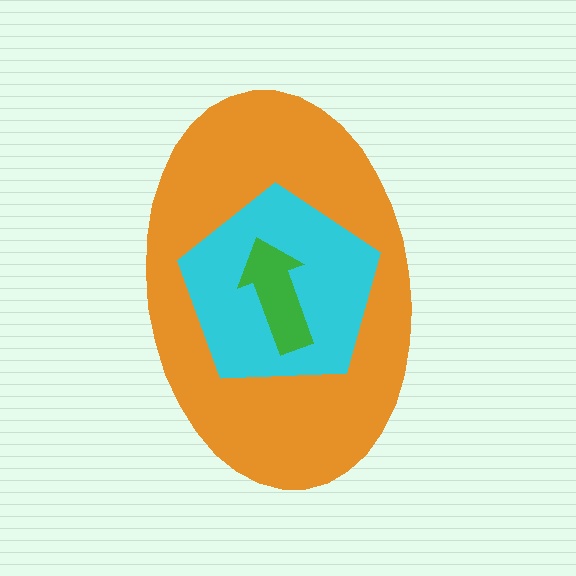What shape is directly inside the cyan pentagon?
The green arrow.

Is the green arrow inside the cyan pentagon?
Yes.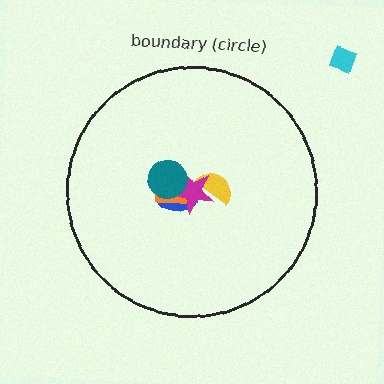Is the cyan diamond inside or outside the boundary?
Outside.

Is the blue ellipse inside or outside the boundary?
Inside.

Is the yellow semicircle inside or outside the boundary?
Inside.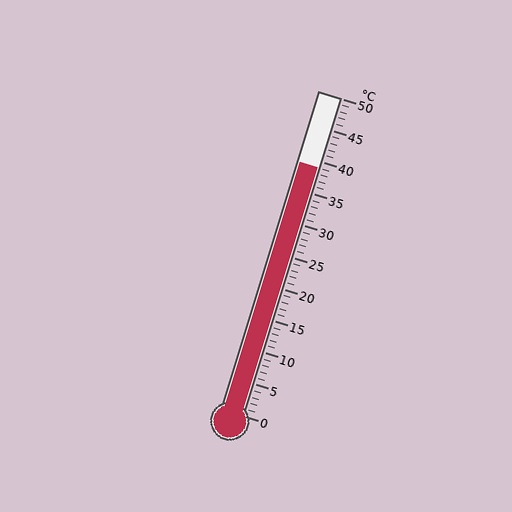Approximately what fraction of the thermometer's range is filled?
The thermometer is filled to approximately 80% of its range.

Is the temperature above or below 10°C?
The temperature is above 10°C.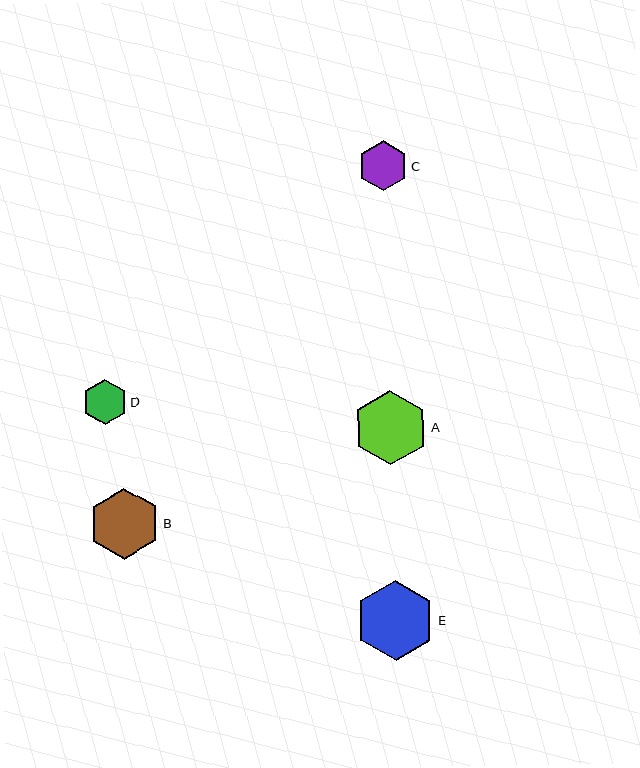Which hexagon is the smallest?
Hexagon D is the smallest with a size of approximately 45 pixels.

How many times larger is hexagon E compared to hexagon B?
Hexagon E is approximately 1.1 times the size of hexagon B.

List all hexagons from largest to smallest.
From largest to smallest: E, A, B, C, D.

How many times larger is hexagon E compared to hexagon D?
Hexagon E is approximately 1.8 times the size of hexagon D.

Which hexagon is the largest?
Hexagon E is the largest with a size of approximately 80 pixels.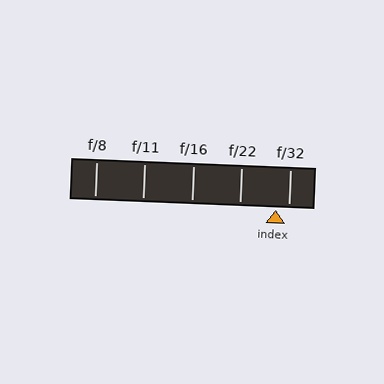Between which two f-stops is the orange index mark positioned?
The index mark is between f/22 and f/32.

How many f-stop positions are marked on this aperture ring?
There are 5 f-stop positions marked.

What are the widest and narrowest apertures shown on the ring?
The widest aperture shown is f/8 and the narrowest is f/32.